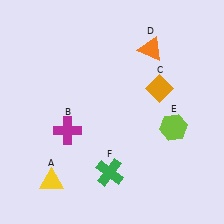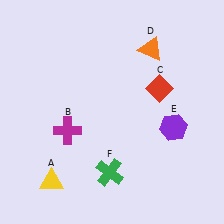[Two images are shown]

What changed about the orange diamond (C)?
In Image 1, C is orange. In Image 2, it changed to red.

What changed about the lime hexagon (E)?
In Image 1, E is lime. In Image 2, it changed to purple.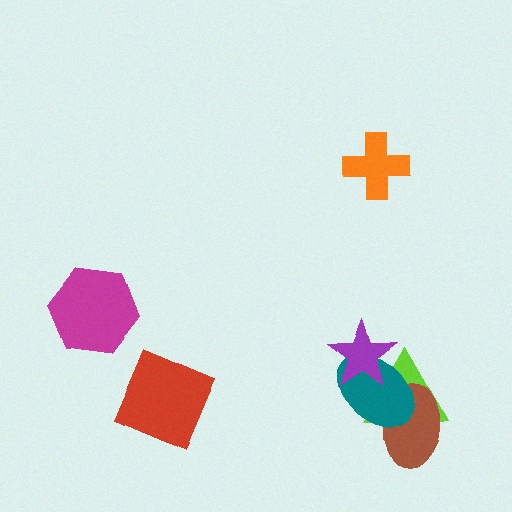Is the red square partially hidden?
No, no other shape covers it.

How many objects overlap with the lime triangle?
3 objects overlap with the lime triangle.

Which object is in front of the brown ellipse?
The teal ellipse is in front of the brown ellipse.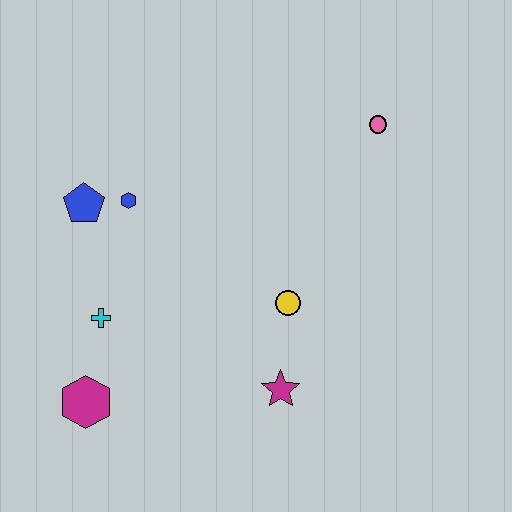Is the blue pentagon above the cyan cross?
Yes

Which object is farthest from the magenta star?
The pink circle is farthest from the magenta star.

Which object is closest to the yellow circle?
The magenta star is closest to the yellow circle.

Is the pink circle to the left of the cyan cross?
No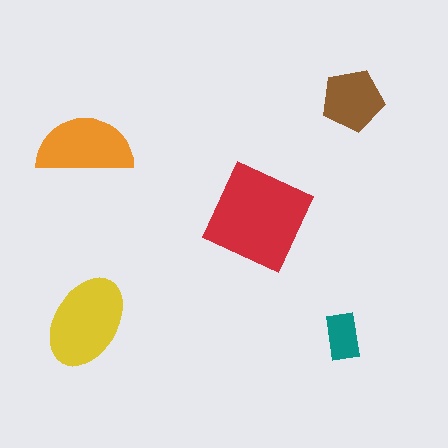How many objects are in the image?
There are 5 objects in the image.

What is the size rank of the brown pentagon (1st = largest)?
4th.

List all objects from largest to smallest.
The red diamond, the yellow ellipse, the orange semicircle, the brown pentagon, the teal rectangle.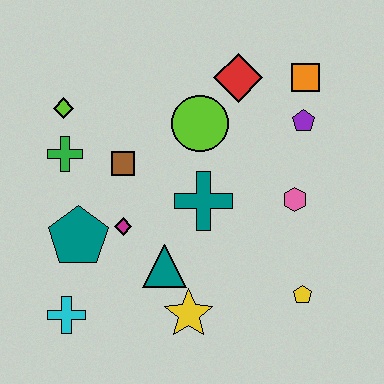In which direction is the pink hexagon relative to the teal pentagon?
The pink hexagon is to the right of the teal pentagon.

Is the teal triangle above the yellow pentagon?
Yes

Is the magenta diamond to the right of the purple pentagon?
No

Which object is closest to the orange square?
The purple pentagon is closest to the orange square.